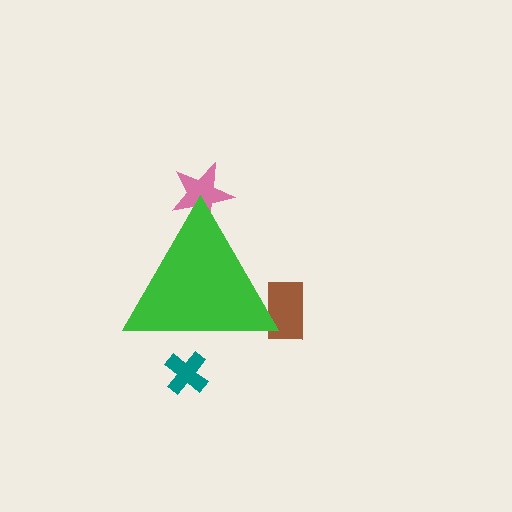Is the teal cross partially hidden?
Yes, the teal cross is partially hidden behind the green triangle.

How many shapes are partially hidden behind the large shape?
3 shapes are partially hidden.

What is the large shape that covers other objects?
A green triangle.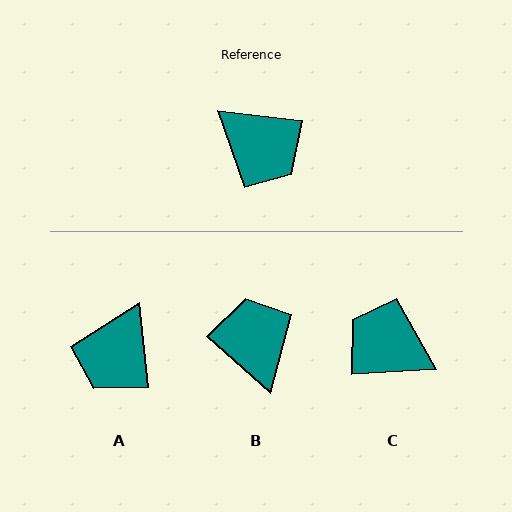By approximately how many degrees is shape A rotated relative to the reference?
Approximately 77 degrees clockwise.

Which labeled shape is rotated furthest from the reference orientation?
C, about 170 degrees away.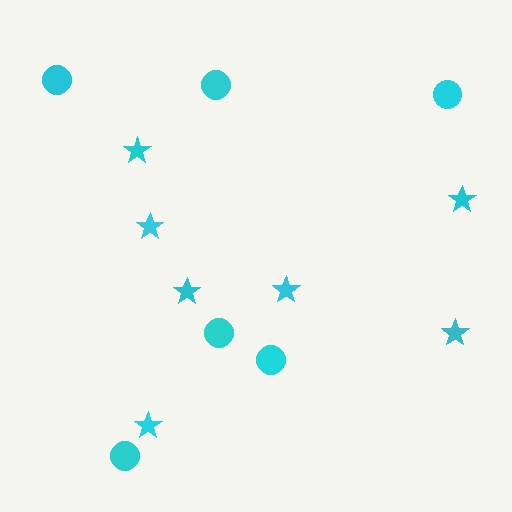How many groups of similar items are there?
There are 2 groups: one group of circles (6) and one group of stars (7).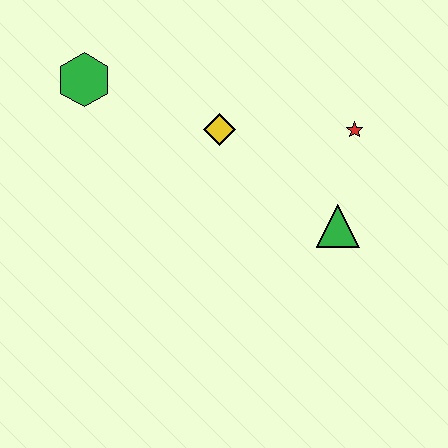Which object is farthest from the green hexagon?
The green triangle is farthest from the green hexagon.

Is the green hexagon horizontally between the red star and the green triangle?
No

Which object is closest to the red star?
The green triangle is closest to the red star.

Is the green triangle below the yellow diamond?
Yes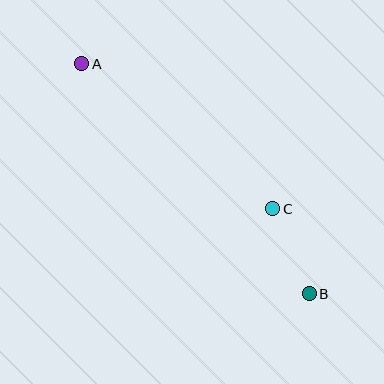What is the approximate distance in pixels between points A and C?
The distance between A and C is approximately 240 pixels.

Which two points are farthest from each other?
Points A and B are farthest from each other.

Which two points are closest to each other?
Points B and C are closest to each other.